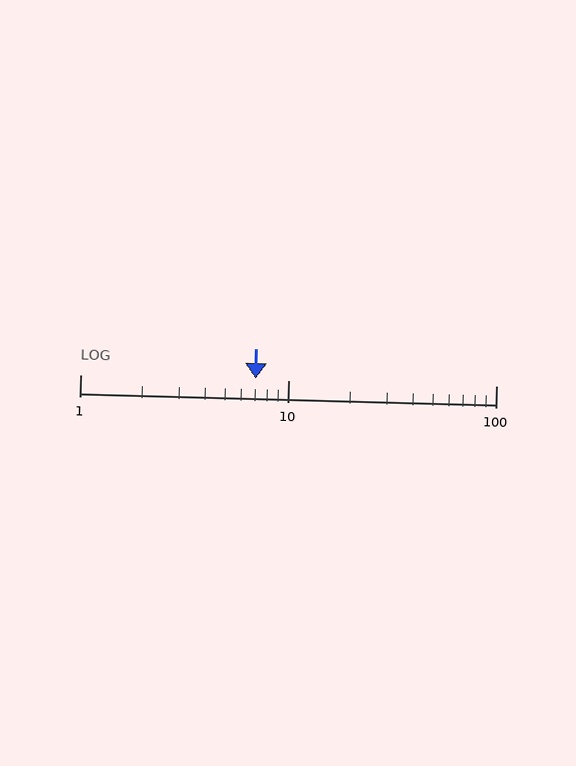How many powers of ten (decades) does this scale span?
The scale spans 2 decades, from 1 to 100.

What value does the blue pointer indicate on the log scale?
The pointer indicates approximately 7.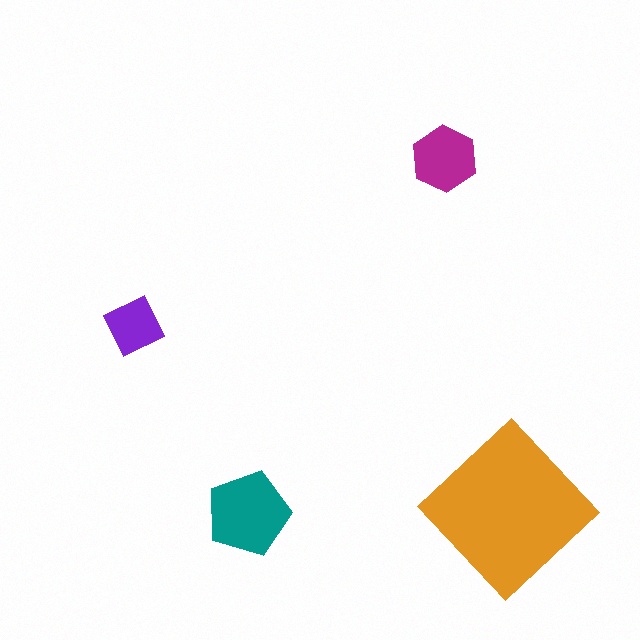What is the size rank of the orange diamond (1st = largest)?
1st.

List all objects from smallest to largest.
The purple diamond, the magenta hexagon, the teal pentagon, the orange diamond.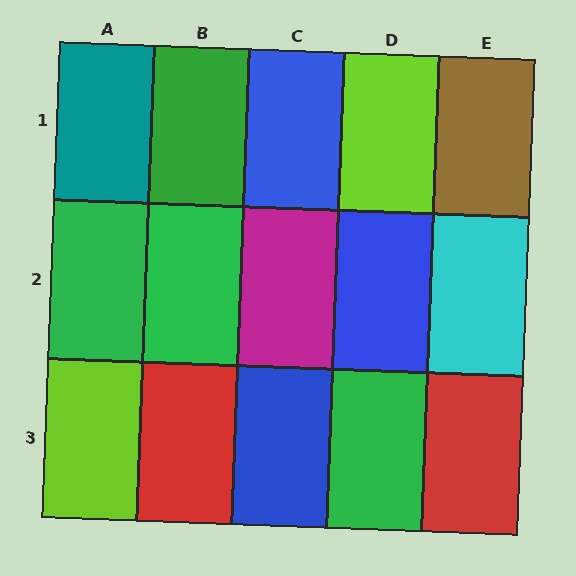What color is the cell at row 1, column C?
Blue.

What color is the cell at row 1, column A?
Teal.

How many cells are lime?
2 cells are lime.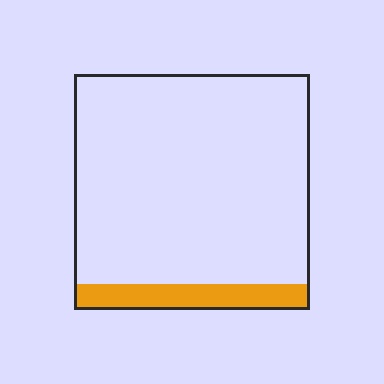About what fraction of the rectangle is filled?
About one tenth (1/10).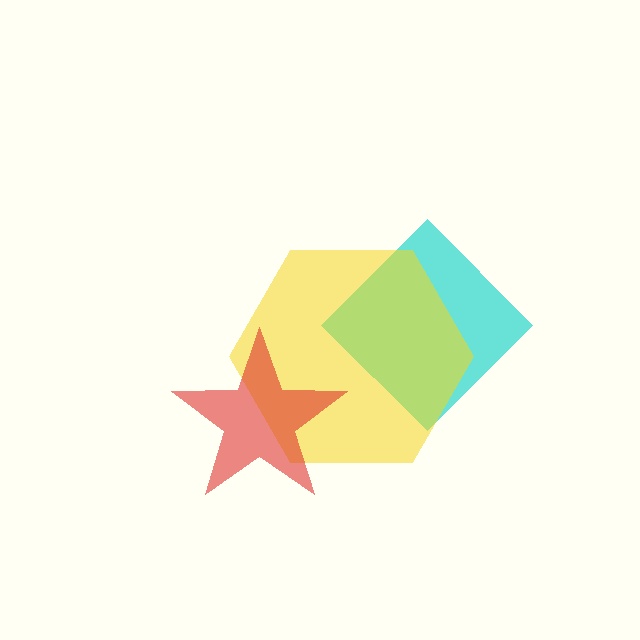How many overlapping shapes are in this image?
There are 3 overlapping shapes in the image.